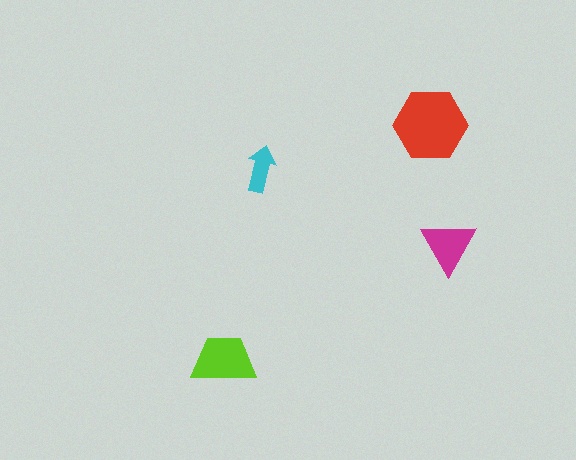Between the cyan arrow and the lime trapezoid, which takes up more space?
The lime trapezoid.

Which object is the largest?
The red hexagon.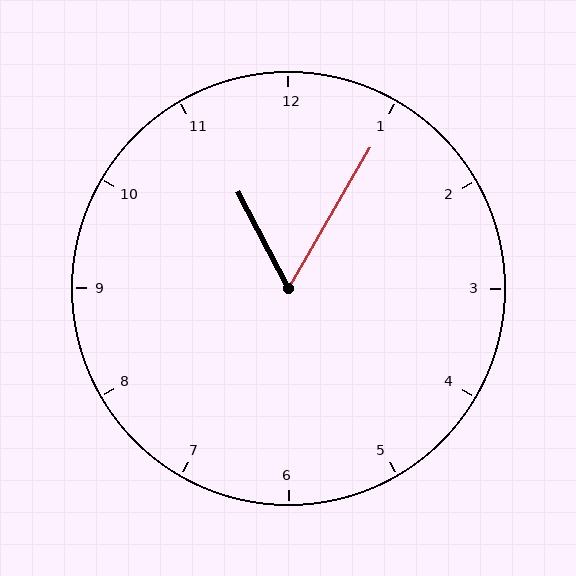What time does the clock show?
11:05.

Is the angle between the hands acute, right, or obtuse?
It is acute.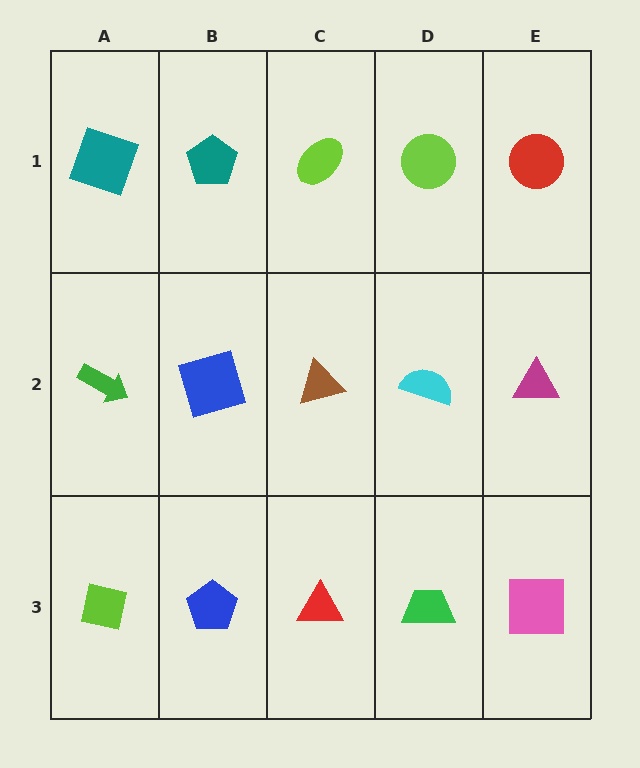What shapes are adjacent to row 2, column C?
A lime ellipse (row 1, column C), a red triangle (row 3, column C), a blue square (row 2, column B), a cyan semicircle (row 2, column D).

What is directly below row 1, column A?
A green arrow.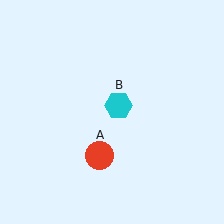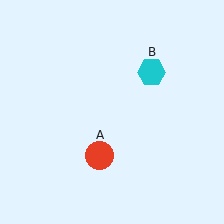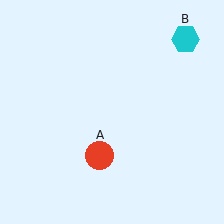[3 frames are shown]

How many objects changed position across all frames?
1 object changed position: cyan hexagon (object B).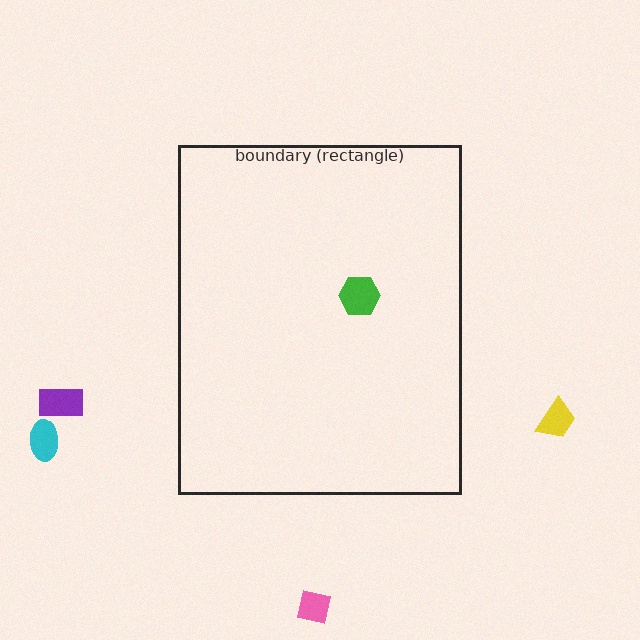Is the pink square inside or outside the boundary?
Outside.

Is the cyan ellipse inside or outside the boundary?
Outside.